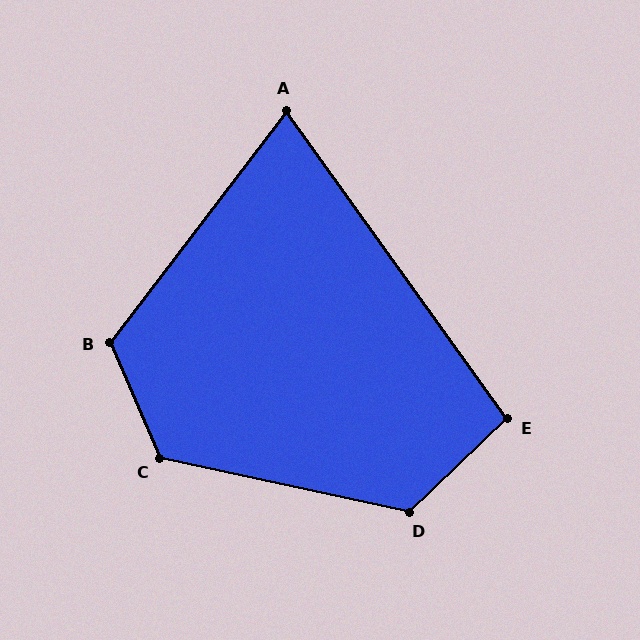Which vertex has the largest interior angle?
C, at approximately 126 degrees.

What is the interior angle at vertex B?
Approximately 119 degrees (obtuse).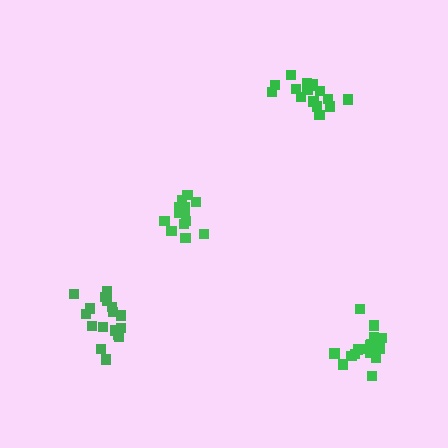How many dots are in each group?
Group 1: 17 dots, Group 2: 14 dots, Group 3: 16 dots, Group 4: 18 dots (65 total).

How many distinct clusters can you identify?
There are 4 distinct clusters.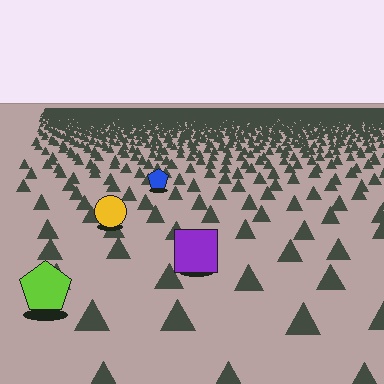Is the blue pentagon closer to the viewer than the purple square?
No. The purple square is closer — you can tell from the texture gradient: the ground texture is coarser near it.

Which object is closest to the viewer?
The lime pentagon is closest. The texture marks near it are larger and more spread out.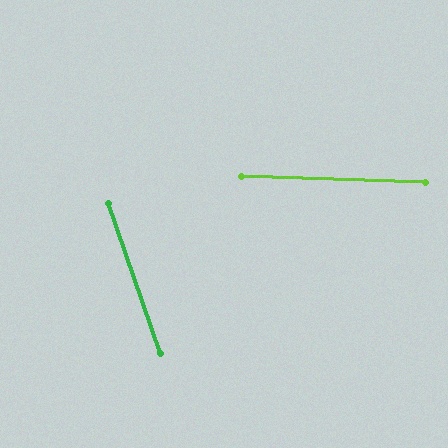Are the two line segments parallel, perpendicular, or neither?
Neither parallel nor perpendicular — they differ by about 69°.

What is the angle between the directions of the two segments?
Approximately 69 degrees.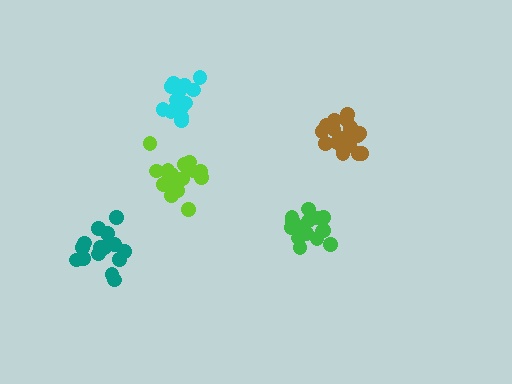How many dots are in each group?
Group 1: 15 dots, Group 2: 17 dots, Group 3: 19 dots, Group 4: 17 dots, Group 5: 14 dots (82 total).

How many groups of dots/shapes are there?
There are 5 groups.